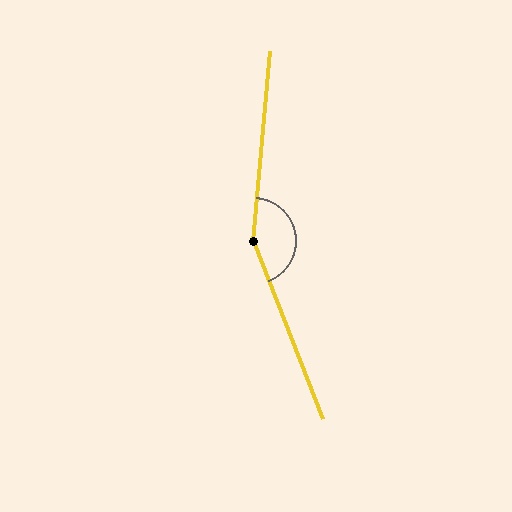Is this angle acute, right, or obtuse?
It is obtuse.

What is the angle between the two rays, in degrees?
Approximately 153 degrees.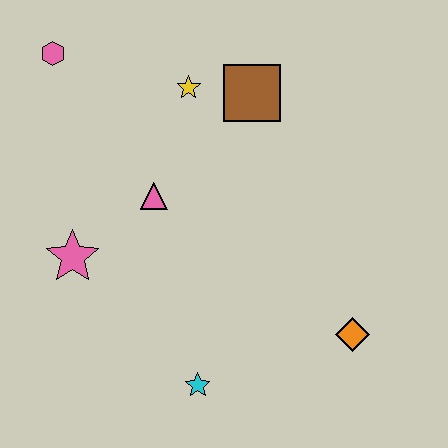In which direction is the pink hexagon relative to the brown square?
The pink hexagon is to the left of the brown square.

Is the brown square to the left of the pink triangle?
No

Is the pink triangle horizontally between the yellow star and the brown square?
No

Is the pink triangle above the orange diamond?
Yes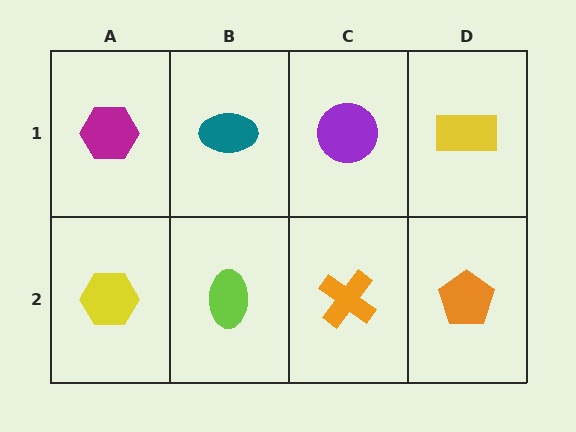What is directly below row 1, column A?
A yellow hexagon.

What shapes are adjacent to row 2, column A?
A magenta hexagon (row 1, column A), a lime ellipse (row 2, column B).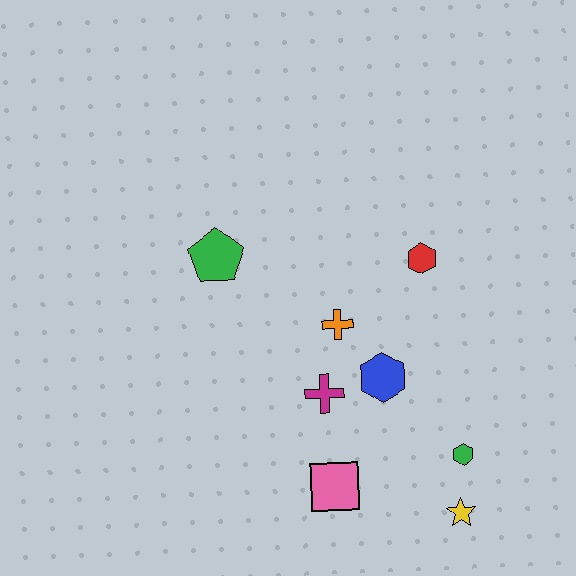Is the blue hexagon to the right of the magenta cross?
Yes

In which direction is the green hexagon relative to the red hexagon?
The green hexagon is below the red hexagon.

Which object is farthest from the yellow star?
The green pentagon is farthest from the yellow star.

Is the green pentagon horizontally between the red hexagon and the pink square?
No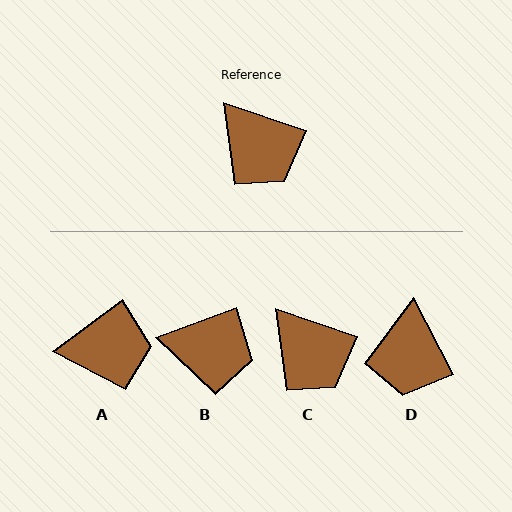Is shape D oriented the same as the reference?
No, it is off by about 44 degrees.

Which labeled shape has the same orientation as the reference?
C.